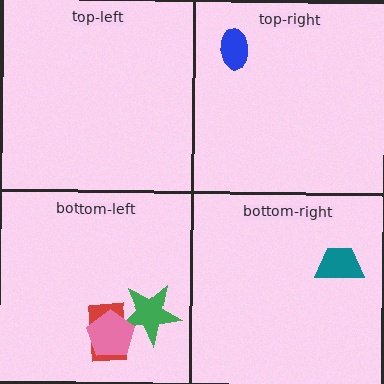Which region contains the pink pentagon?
The bottom-left region.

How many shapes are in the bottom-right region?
1.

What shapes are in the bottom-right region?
The teal trapezoid.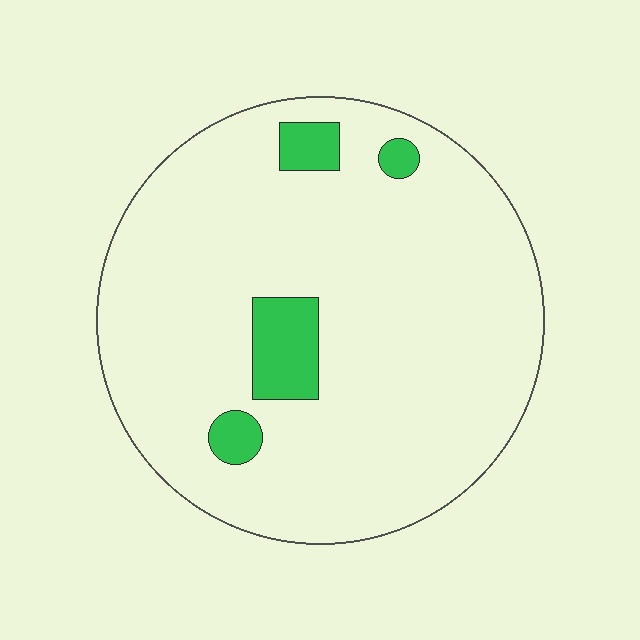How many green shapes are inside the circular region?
4.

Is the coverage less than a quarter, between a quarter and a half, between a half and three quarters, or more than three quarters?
Less than a quarter.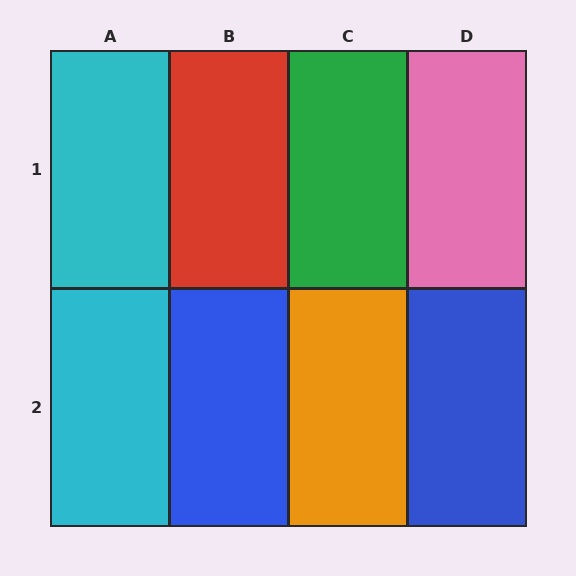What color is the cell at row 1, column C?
Green.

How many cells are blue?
2 cells are blue.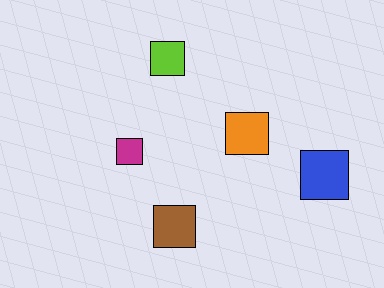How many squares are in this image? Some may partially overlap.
There are 5 squares.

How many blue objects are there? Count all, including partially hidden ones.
There is 1 blue object.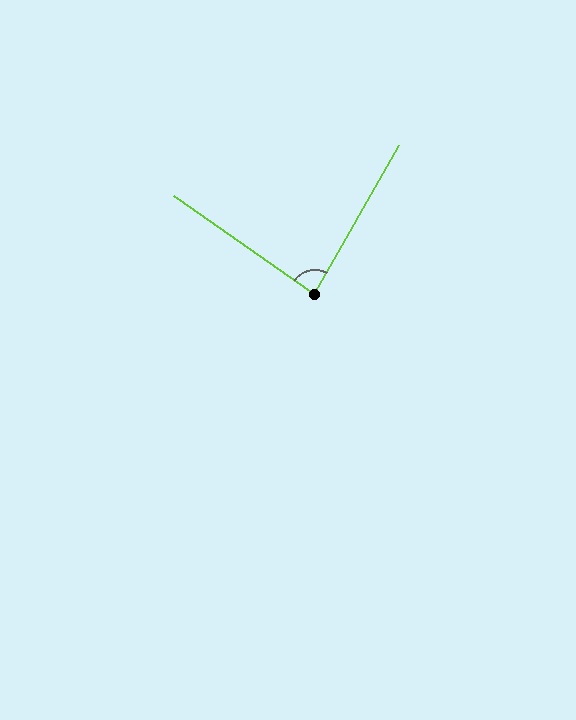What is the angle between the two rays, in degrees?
Approximately 84 degrees.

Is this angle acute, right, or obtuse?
It is acute.